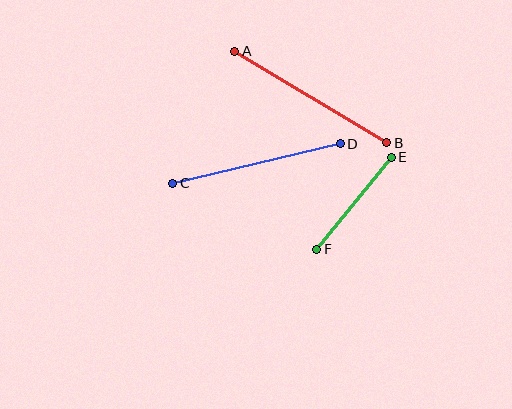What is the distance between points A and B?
The distance is approximately 177 pixels.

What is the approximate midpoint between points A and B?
The midpoint is at approximately (311, 97) pixels.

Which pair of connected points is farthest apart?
Points A and B are farthest apart.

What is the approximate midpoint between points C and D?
The midpoint is at approximately (256, 163) pixels.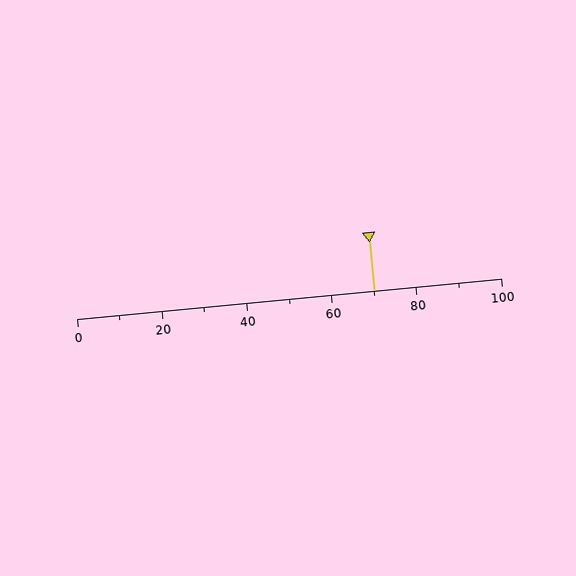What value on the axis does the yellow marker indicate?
The marker indicates approximately 70.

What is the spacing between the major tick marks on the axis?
The major ticks are spaced 20 apart.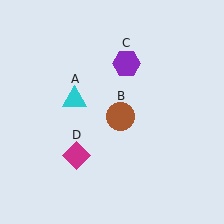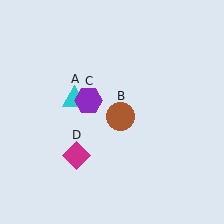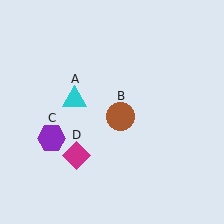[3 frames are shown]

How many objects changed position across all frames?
1 object changed position: purple hexagon (object C).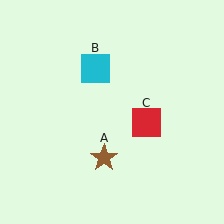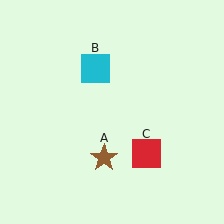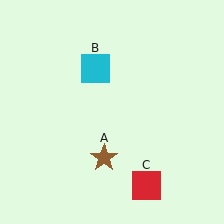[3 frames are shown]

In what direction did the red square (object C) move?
The red square (object C) moved down.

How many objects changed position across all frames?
1 object changed position: red square (object C).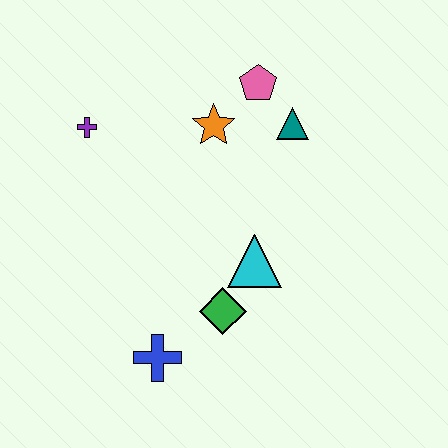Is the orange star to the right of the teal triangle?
No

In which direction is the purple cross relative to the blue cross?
The purple cross is above the blue cross.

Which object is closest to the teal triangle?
The pink pentagon is closest to the teal triangle.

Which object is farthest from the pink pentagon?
The blue cross is farthest from the pink pentagon.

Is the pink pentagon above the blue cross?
Yes